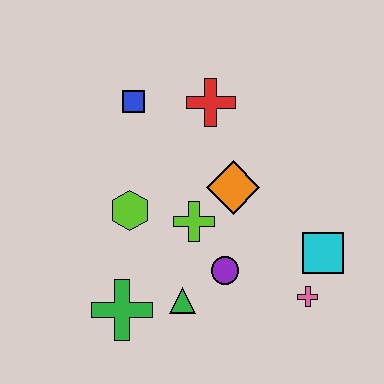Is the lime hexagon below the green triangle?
No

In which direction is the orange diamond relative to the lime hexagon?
The orange diamond is to the right of the lime hexagon.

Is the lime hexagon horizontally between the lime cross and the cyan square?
No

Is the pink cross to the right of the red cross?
Yes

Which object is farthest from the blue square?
The pink cross is farthest from the blue square.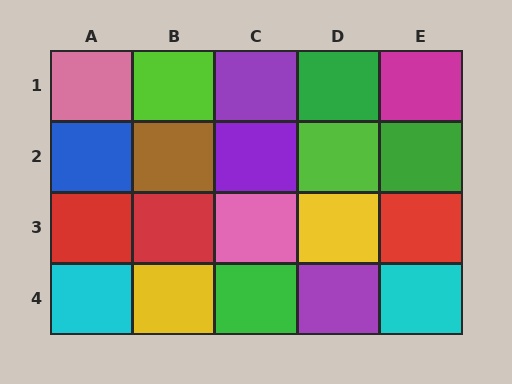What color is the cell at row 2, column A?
Blue.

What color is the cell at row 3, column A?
Red.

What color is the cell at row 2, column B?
Brown.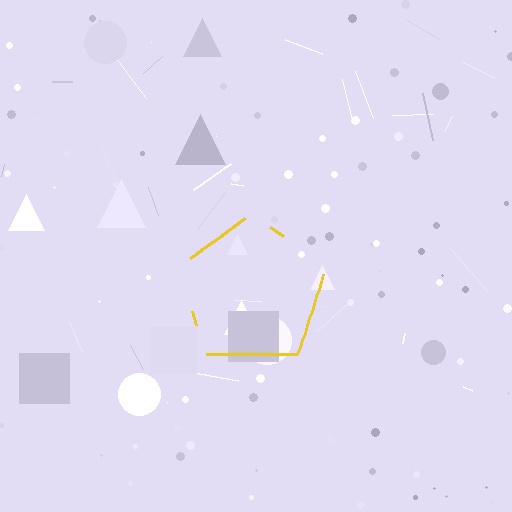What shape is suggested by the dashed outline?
The dashed outline suggests a pentagon.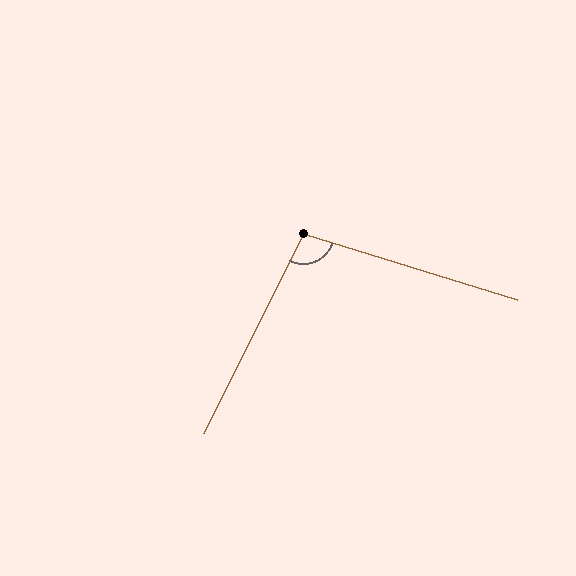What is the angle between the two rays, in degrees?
Approximately 99 degrees.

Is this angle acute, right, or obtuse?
It is obtuse.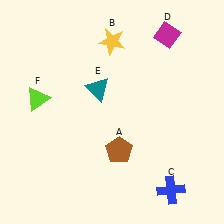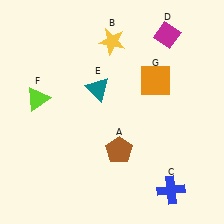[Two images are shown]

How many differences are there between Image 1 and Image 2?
There is 1 difference between the two images.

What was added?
An orange square (G) was added in Image 2.